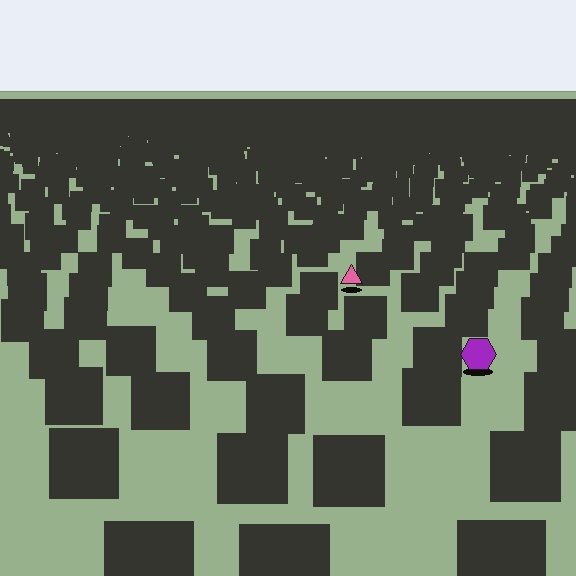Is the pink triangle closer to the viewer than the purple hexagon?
No. The purple hexagon is closer — you can tell from the texture gradient: the ground texture is coarser near it.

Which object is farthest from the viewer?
The pink triangle is farthest from the viewer. It appears smaller and the ground texture around it is denser.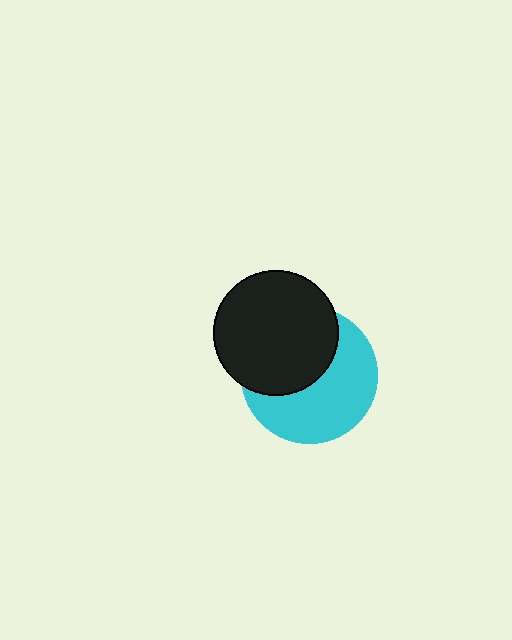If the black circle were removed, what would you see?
You would see the complete cyan circle.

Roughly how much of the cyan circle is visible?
About half of it is visible (roughly 55%).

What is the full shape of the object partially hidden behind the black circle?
The partially hidden object is a cyan circle.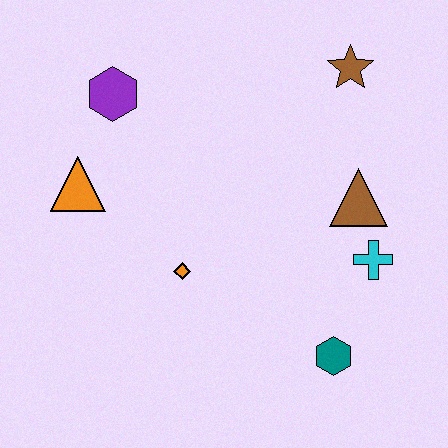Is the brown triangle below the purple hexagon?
Yes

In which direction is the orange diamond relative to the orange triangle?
The orange diamond is to the right of the orange triangle.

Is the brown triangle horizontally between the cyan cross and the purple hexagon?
Yes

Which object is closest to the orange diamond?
The orange triangle is closest to the orange diamond.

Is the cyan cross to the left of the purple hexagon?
No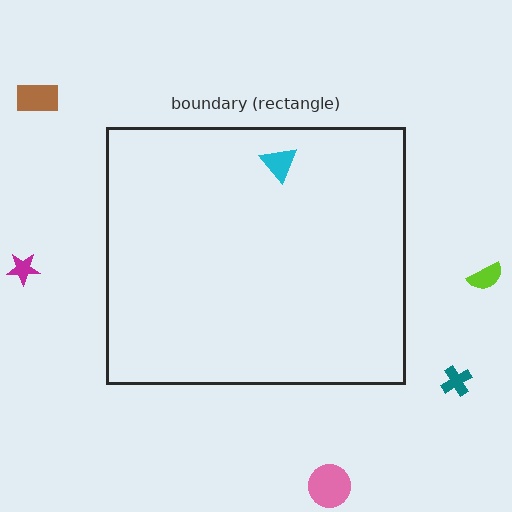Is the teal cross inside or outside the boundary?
Outside.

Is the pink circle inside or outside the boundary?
Outside.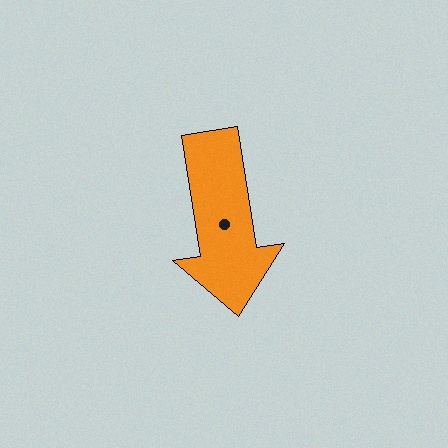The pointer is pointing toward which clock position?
Roughly 6 o'clock.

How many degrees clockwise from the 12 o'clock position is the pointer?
Approximately 171 degrees.